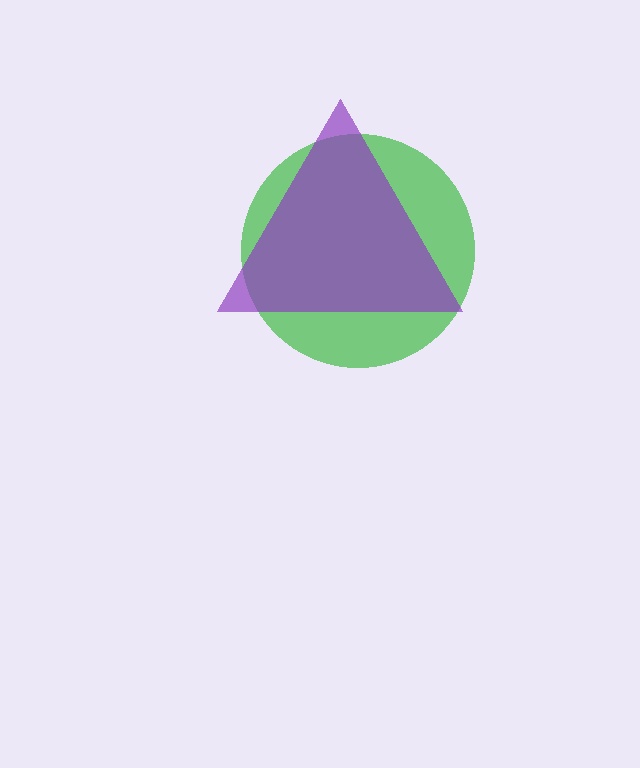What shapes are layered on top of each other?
The layered shapes are: a green circle, a purple triangle.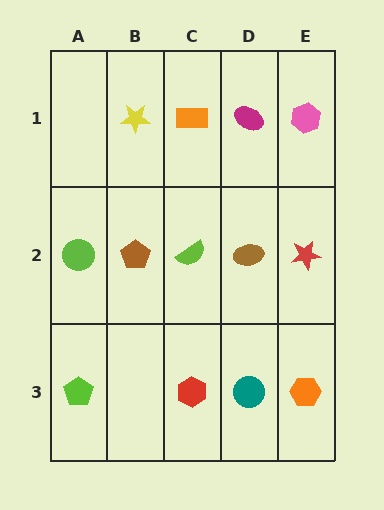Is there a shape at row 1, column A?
No, that cell is empty.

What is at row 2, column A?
A lime circle.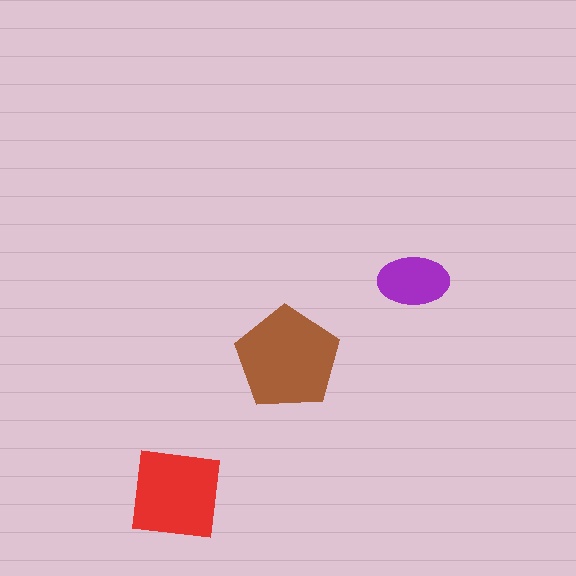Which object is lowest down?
The red square is bottommost.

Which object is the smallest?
The purple ellipse.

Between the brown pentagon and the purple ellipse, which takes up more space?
The brown pentagon.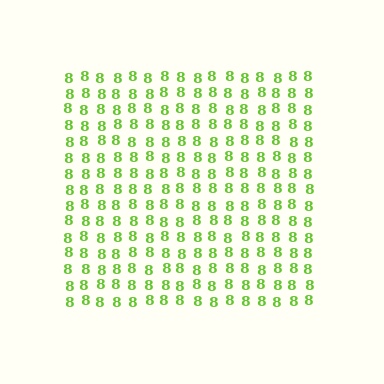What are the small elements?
The small elements are digit 8's.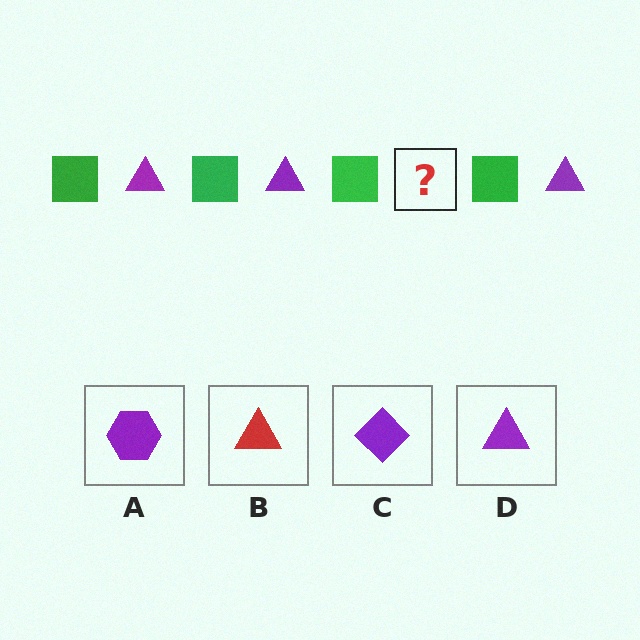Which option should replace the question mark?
Option D.